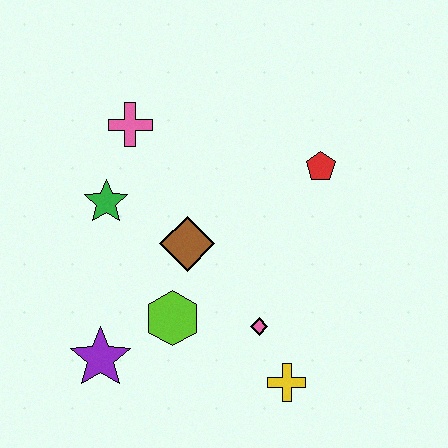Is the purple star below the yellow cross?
No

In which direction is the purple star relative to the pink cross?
The purple star is below the pink cross.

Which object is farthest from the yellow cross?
The pink cross is farthest from the yellow cross.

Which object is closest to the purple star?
The lime hexagon is closest to the purple star.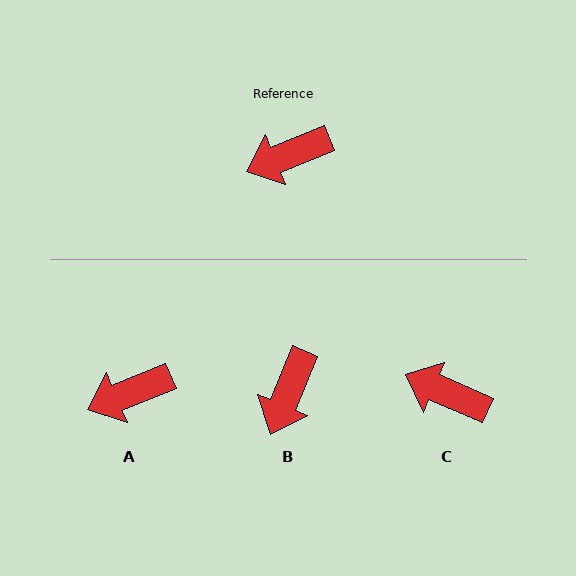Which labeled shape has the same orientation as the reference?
A.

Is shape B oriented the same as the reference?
No, it is off by about 45 degrees.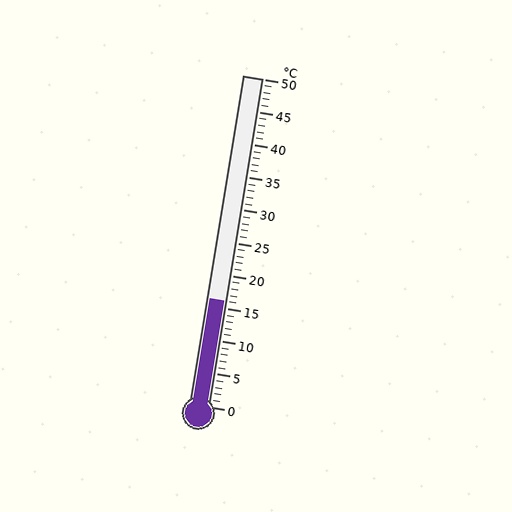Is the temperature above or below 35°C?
The temperature is below 35°C.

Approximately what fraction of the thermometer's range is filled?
The thermometer is filled to approximately 30% of its range.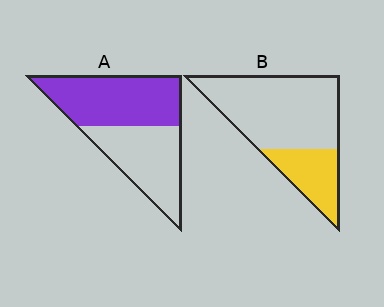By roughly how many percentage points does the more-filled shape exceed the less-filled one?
By roughly 25 percentage points (A over B).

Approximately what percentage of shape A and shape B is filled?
A is approximately 55% and B is approximately 30%.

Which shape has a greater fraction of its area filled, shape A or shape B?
Shape A.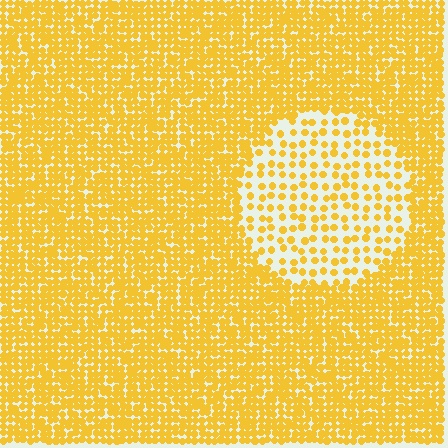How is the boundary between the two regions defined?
The boundary is defined by a change in element density (approximately 2.6x ratio). All elements are the same color, size, and shape.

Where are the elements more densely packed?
The elements are more densely packed outside the circle boundary.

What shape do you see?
I see a circle.